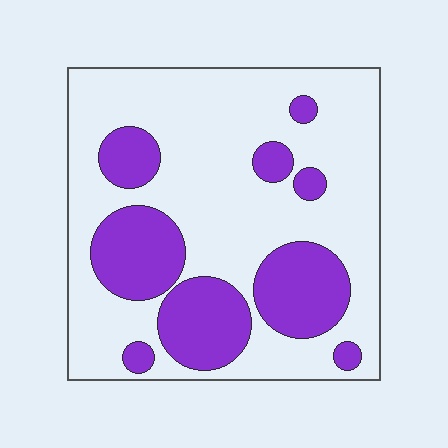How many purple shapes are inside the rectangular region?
9.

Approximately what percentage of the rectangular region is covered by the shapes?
Approximately 30%.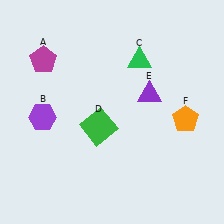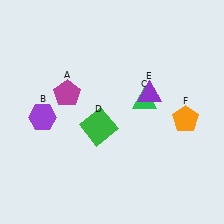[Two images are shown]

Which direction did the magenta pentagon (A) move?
The magenta pentagon (A) moved down.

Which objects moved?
The objects that moved are: the magenta pentagon (A), the green triangle (C).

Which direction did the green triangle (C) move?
The green triangle (C) moved down.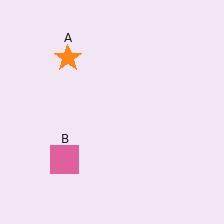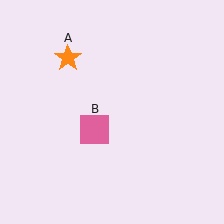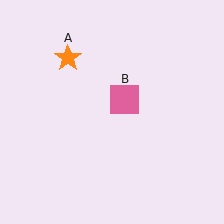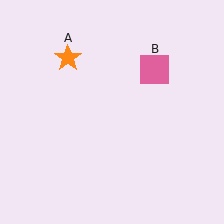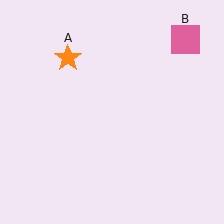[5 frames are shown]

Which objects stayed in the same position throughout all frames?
Orange star (object A) remained stationary.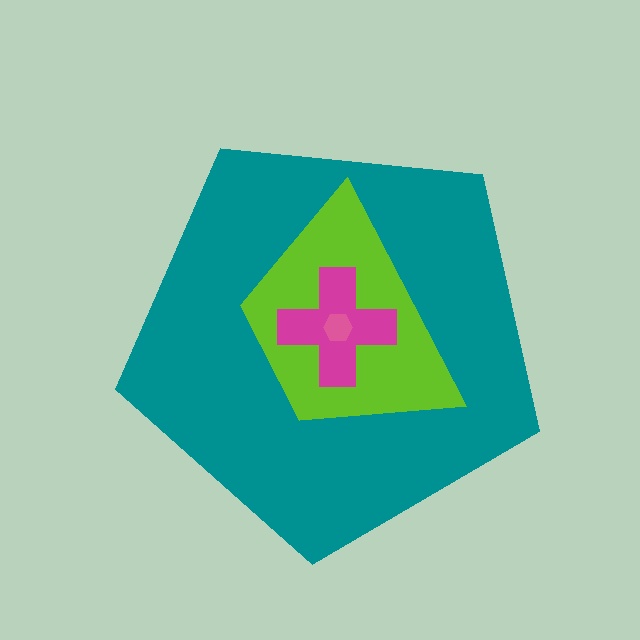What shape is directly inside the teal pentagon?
The lime trapezoid.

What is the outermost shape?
The teal pentagon.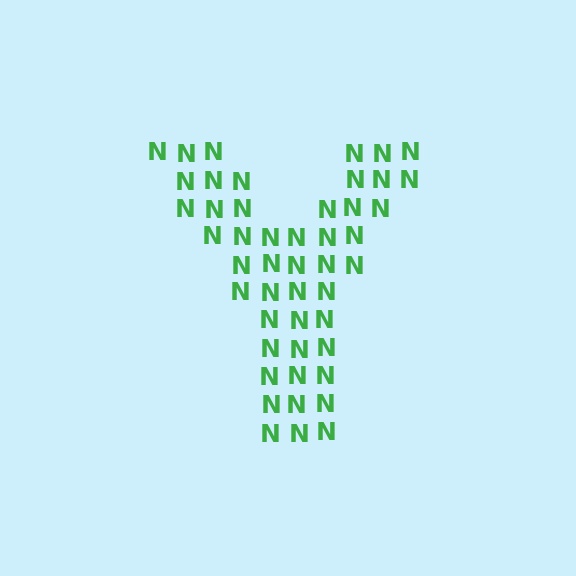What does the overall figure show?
The overall figure shows the letter Y.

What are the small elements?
The small elements are letter N's.